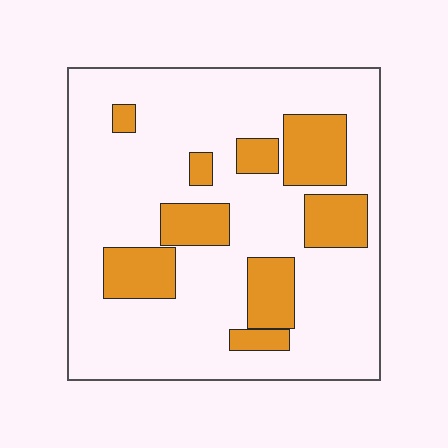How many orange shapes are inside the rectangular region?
9.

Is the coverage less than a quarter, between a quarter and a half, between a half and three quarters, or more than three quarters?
Less than a quarter.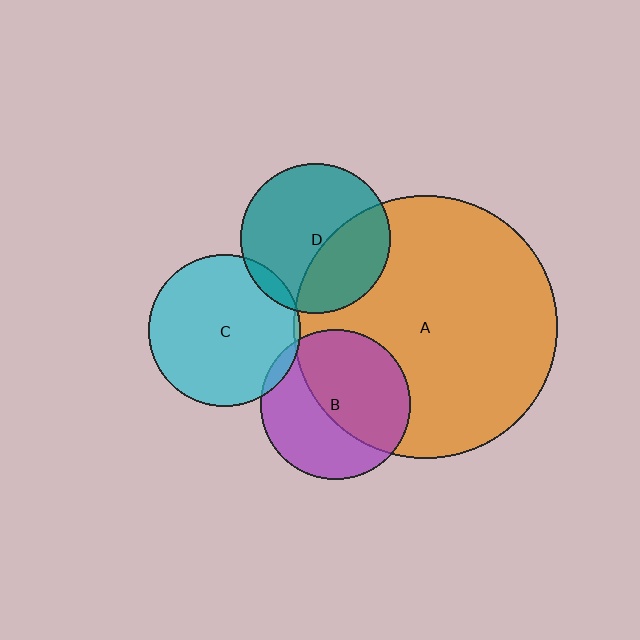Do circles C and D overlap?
Yes.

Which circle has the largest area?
Circle A (orange).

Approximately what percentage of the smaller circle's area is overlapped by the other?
Approximately 5%.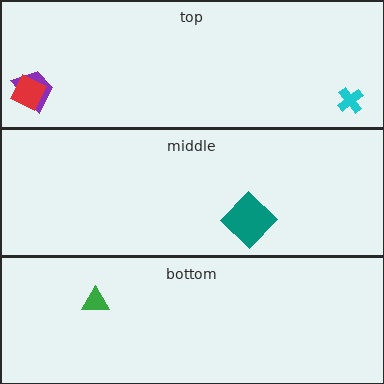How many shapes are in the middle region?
1.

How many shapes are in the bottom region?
1.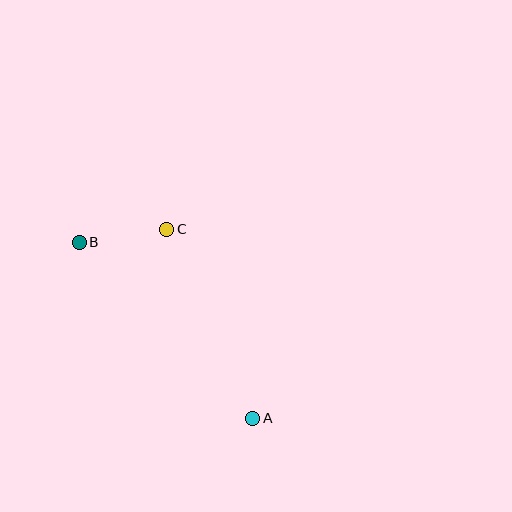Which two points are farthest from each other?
Points A and B are farthest from each other.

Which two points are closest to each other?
Points B and C are closest to each other.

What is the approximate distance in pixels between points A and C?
The distance between A and C is approximately 208 pixels.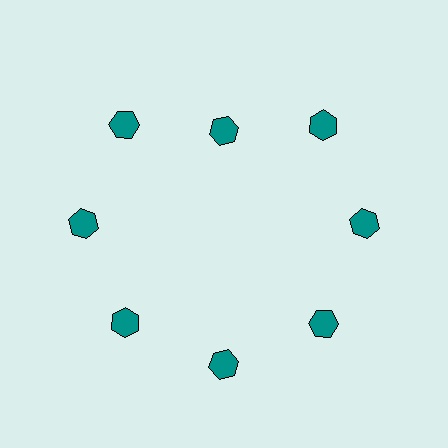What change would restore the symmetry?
The symmetry would be restored by moving it outward, back onto the ring so that all 8 hexagons sit at equal angles and equal distance from the center.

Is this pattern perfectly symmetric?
No. The 8 teal hexagons are arranged in a ring, but one element near the 12 o'clock position is pulled inward toward the center, breaking the 8-fold rotational symmetry.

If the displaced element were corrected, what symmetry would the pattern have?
It would have 8-fold rotational symmetry — the pattern would map onto itself every 45 degrees.